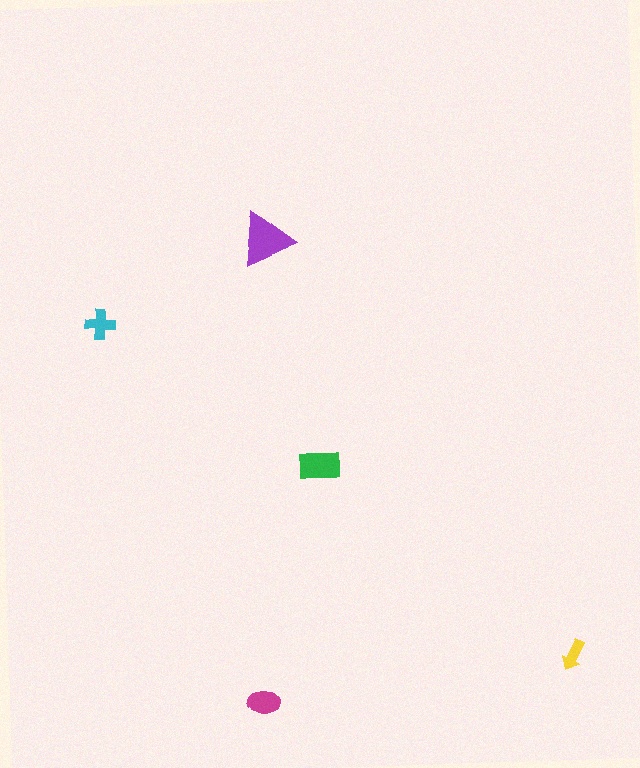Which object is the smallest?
The yellow arrow.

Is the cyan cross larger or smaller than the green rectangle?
Smaller.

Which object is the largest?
The purple triangle.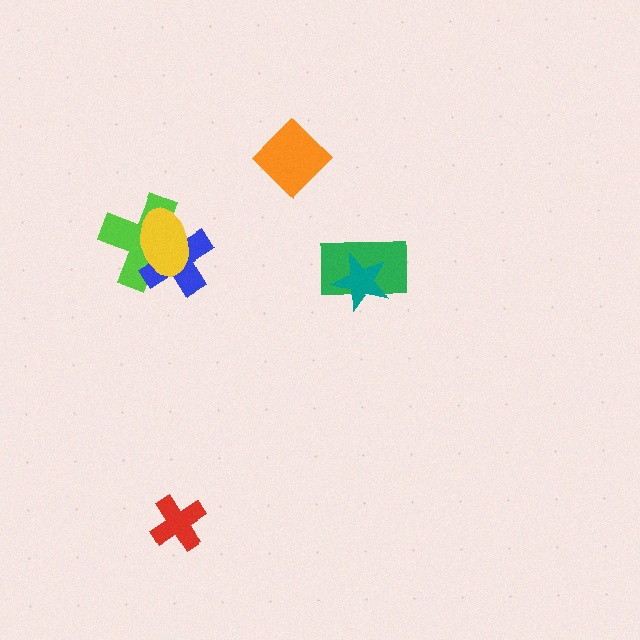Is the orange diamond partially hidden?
No, no other shape covers it.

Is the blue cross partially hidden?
Yes, it is partially covered by another shape.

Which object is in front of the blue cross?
The yellow ellipse is in front of the blue cross.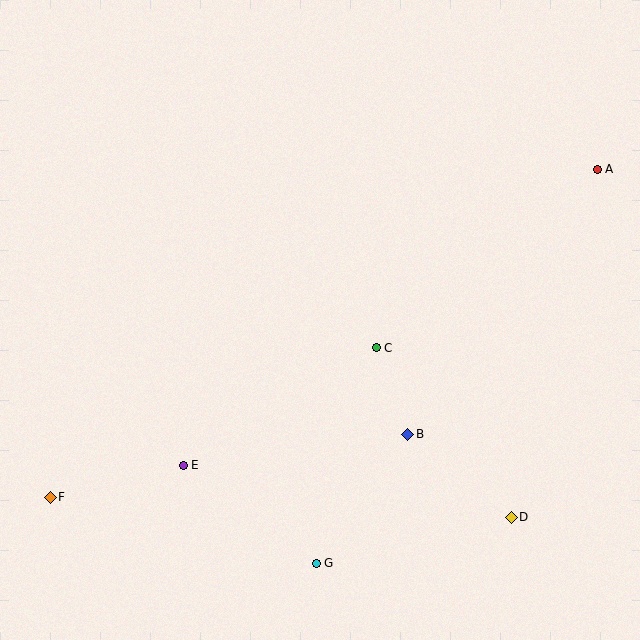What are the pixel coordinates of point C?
Point C is at (376, 348).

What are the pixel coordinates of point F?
Point F is at (50, 497).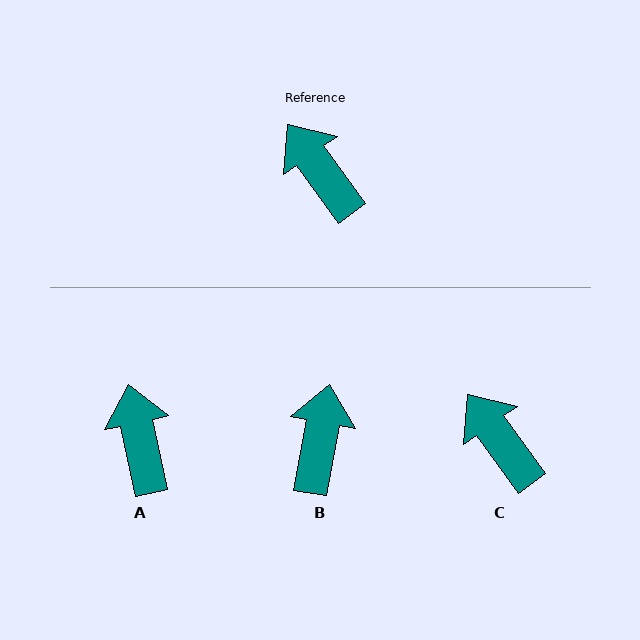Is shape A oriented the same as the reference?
No, it is off by about 24 degrees.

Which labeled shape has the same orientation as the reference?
C.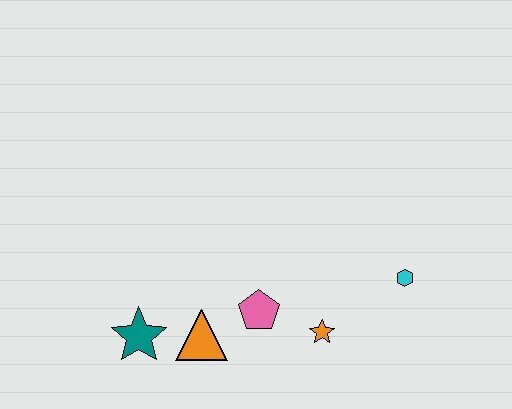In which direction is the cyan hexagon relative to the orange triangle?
The cyan hexagon is to the right of the orange triangle.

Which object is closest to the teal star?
The orange triangle is closest to the teal star.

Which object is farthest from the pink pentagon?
The cyan hexagon is farthest from the pink pentagon.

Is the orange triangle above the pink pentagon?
No